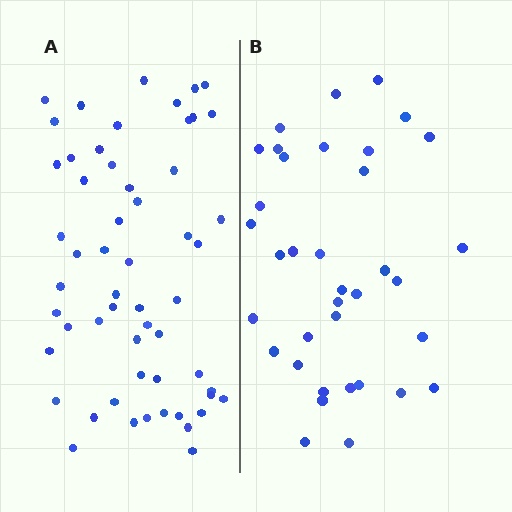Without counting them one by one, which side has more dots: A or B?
Region A (the left region) has more dots.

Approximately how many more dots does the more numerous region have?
Region A has approximately 20 more dots than region B.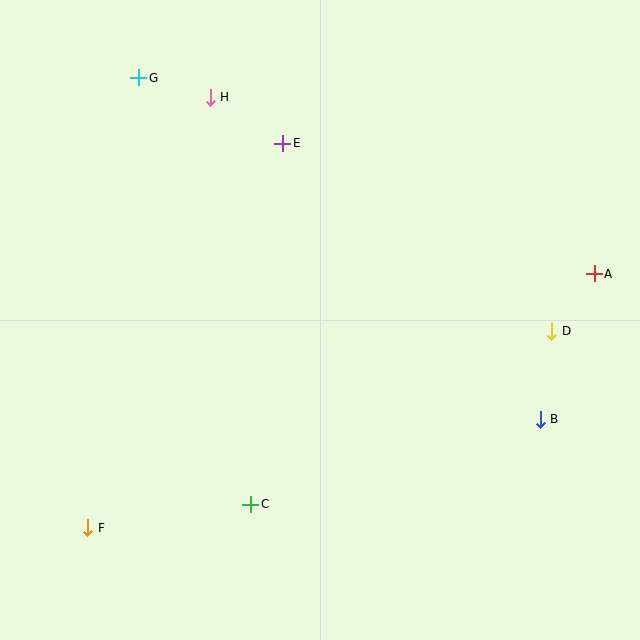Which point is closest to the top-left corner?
Point G is closest to the top-left corner.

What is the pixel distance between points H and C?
The distance between H and C is 409 pixels.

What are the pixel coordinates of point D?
Point D is at (552, 331).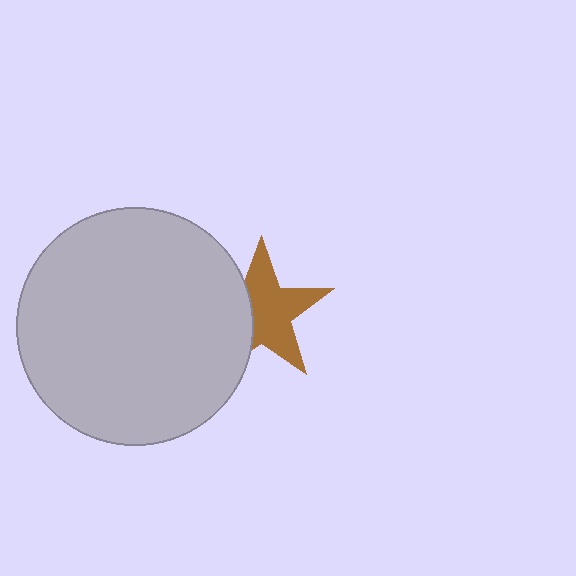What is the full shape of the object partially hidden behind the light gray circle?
The partially hidden object is a brown star.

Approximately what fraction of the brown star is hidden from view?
Roughly 36% of the brown star is hidden behind the light gray circle.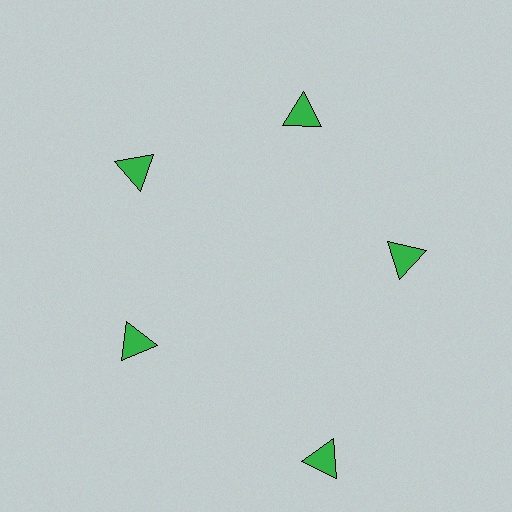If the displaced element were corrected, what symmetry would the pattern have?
It would have 5-fold rotational symmetry — the pattern would map onto itself every 72 degrees.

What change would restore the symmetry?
The symmetry would be restored by moving it inward, back onto the ring so that all 5 triangles sit at equal angles and equal distance from the center.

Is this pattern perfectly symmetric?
No. The 5 green triangles are arranged in a ring, but one element near the 5 o'clock position is pushed outward from the center, breaking the 5-fold rotational symmetry.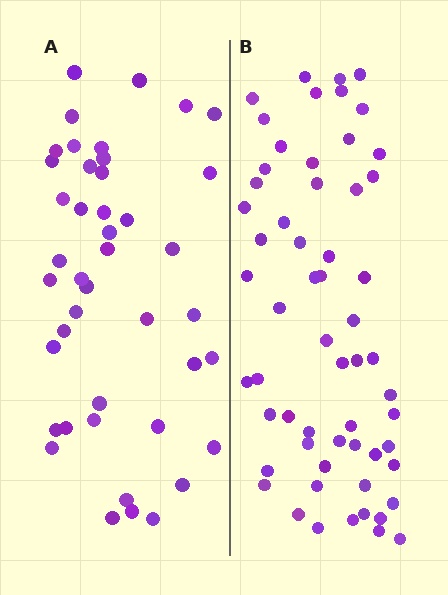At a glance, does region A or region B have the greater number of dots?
Region B (the right region) has more dots.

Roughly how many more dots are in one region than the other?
Region B has approximately 15 more dots than region A.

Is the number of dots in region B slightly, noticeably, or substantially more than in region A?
Region B has noticeably more, but not dramatically so. The ratio is roughly 1.4 to 1.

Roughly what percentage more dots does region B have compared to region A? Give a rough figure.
About 35% more.